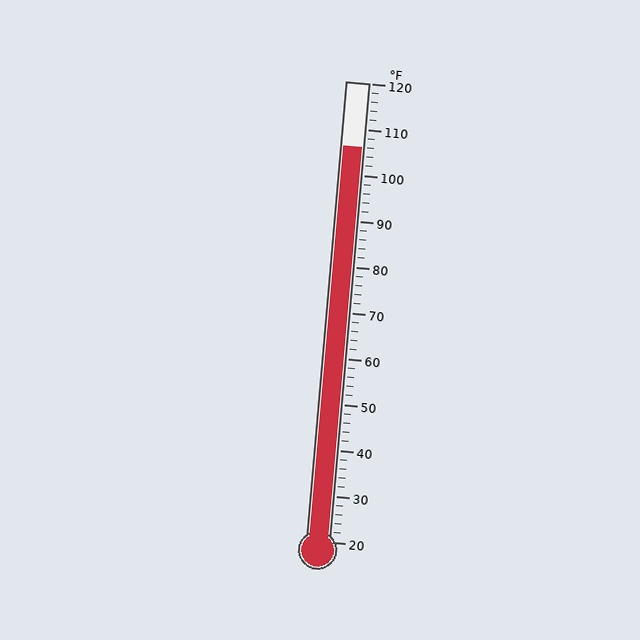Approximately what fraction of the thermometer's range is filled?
The thermometer is filled to approximately 85% of its range.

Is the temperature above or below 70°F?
The temperature is above 70°F.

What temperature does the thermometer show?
The thermometer shows approximately 106°F.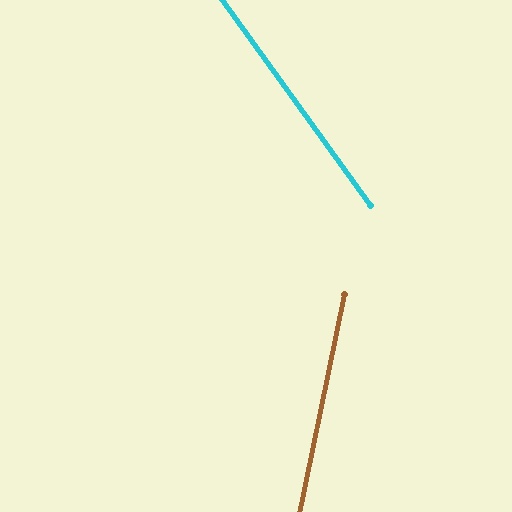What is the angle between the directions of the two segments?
Approximately 47 degrees.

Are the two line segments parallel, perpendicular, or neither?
Neither parallel nor perpendicular — they differ by about 47°.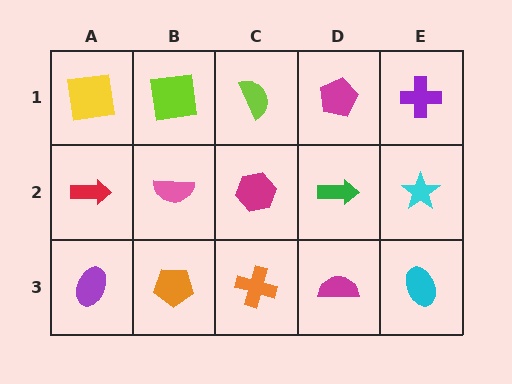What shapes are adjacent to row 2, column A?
A yellow square (row 1, column A), a purple ellipse (row 3, column A), a pink semicircle (row 2, column B).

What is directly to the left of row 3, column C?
An orange pentagon.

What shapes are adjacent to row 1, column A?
A red arrow (row 2, column A), a lime square (row 1, column B).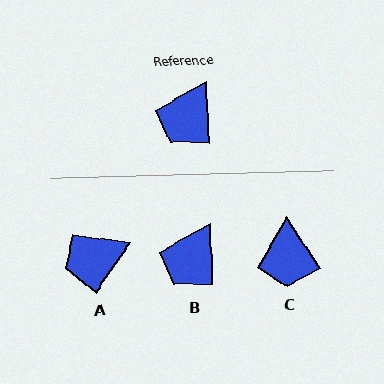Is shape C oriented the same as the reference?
No, it is off by about 31 degrees.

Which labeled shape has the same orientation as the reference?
B.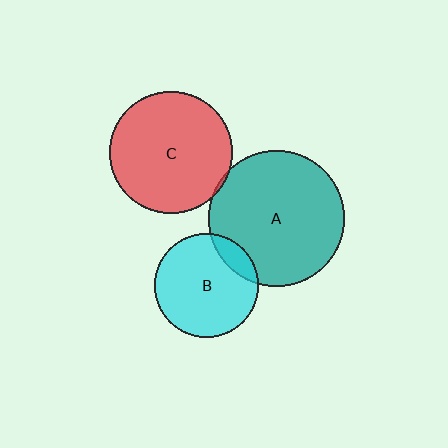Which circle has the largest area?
Circle A (teal).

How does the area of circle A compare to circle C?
Approximately 1.2 times.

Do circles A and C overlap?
Yes.